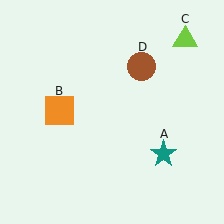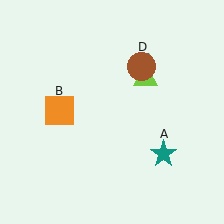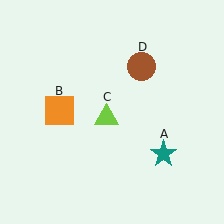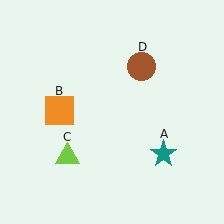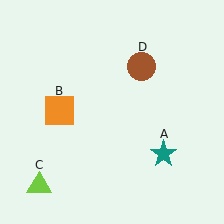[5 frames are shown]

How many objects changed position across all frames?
1 object changed position: lime triangle (object C).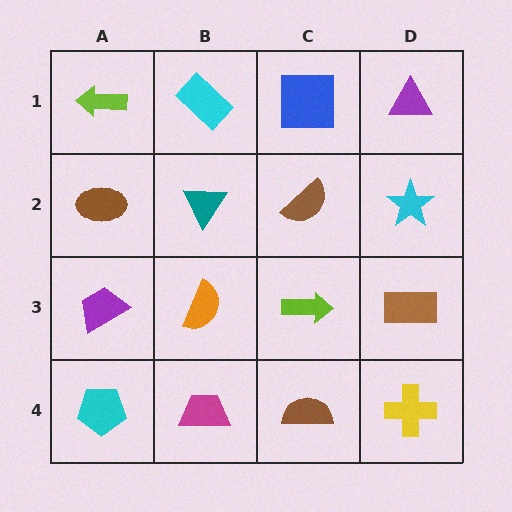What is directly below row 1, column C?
A brown semicircle.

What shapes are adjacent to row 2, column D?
A purple triangle (row 1, column D), a brown rectangle (row 3, column D), a brown semicircle (row 2, column C).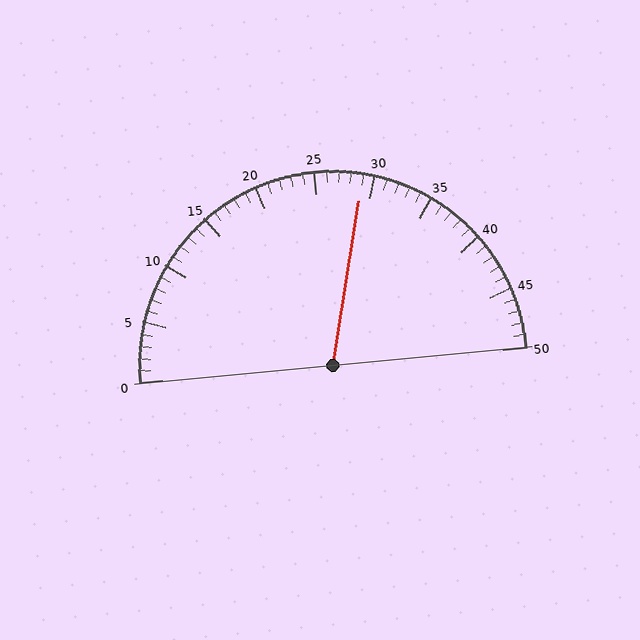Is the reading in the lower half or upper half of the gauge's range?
The reading is in the upper half of the range (0 to 50).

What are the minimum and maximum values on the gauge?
The gauge ranges from 0 to 50.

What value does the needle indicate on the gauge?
The needle indicates approximately 29.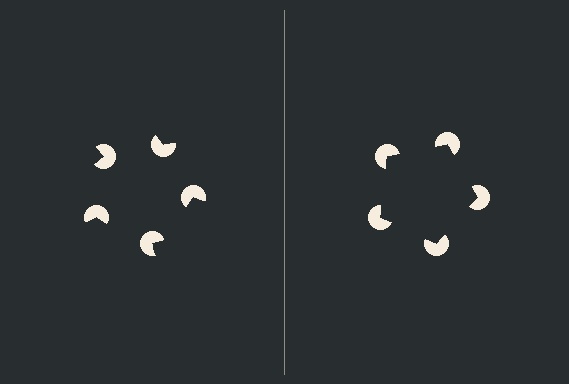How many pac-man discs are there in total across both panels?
10 — 5 on each side.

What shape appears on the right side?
An illusory pentagon.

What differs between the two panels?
The pac-man discs are positioned identically on both sides; only the wedge orientations differ. On the right they align to a pentagon; on the left they are misaligned.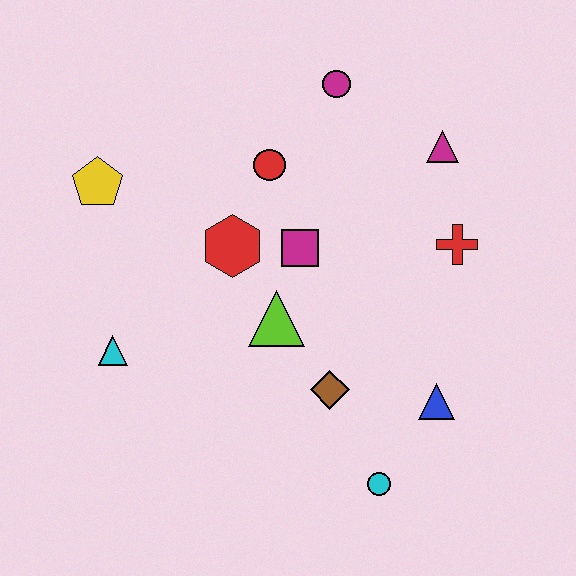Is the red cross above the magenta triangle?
No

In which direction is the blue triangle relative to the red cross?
The blue triangle is below the red cross.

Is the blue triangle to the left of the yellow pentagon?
No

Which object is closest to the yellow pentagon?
The red hexagon is closest to the yellow pentagon.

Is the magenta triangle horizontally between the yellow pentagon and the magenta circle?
No